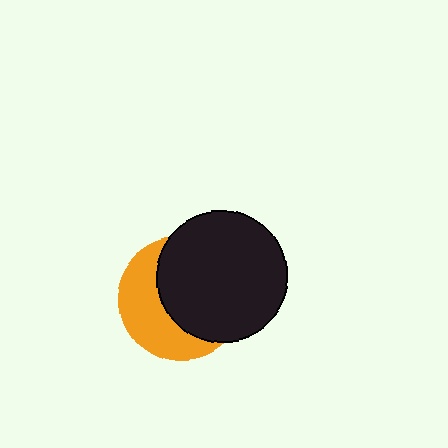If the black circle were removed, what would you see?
You would see the complete orange circle.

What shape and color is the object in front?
The object in front is a black circle.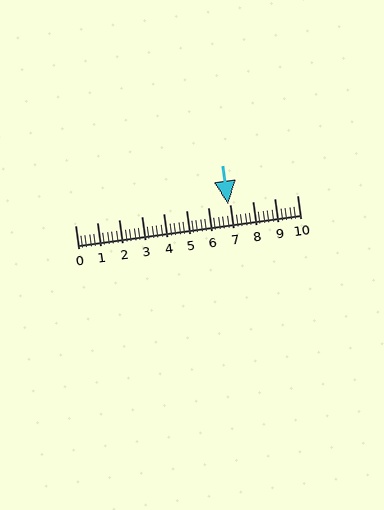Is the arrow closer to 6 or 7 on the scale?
The arrow is closer to 7.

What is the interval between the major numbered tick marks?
The major tick marks are spaced 1 units apart.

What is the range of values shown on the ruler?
The ruler shows values from 0 to 10.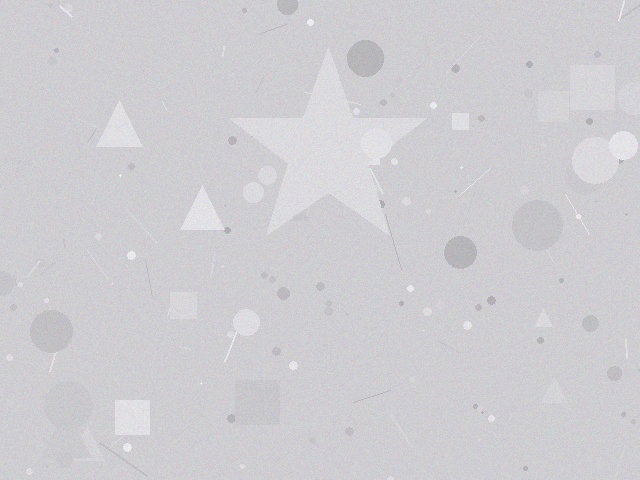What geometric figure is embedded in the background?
A star is embedded in the background.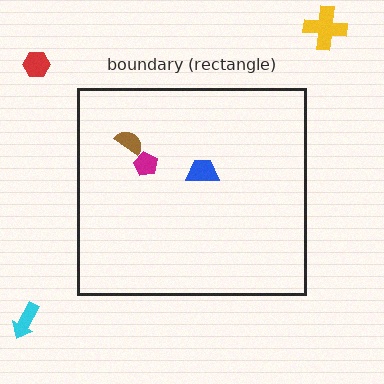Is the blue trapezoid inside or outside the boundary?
Inside.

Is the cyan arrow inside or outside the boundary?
Outside.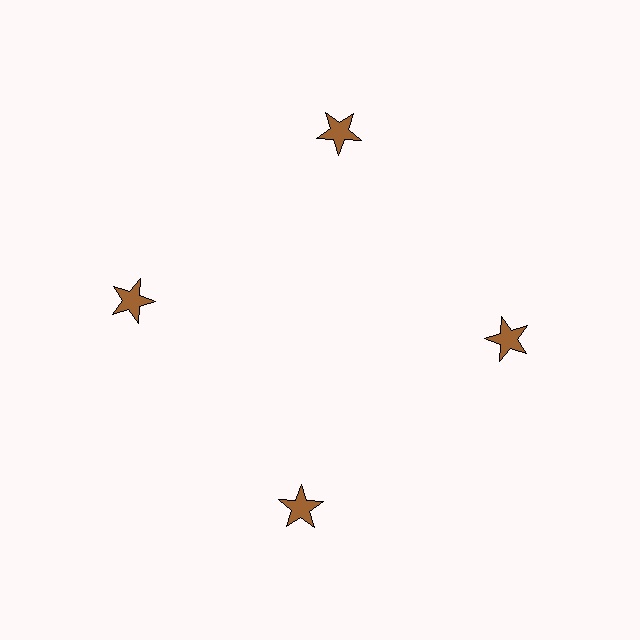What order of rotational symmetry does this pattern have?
This pattern has 4-fold rotational symmetry.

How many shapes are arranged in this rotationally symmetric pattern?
There are 4 shapes, arranged in 4 groups of 1.